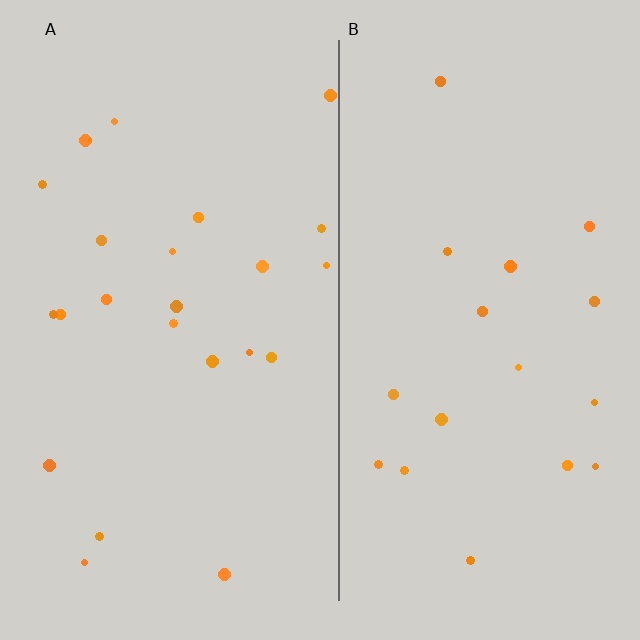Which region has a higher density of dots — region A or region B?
A (the left).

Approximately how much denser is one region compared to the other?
Approximately 1.3× — region A over region B.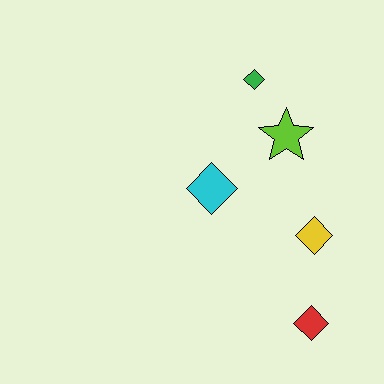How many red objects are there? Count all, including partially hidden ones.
There is 1 red object.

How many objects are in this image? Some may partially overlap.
There are 5 objects.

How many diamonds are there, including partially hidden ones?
There are 4 diamonds.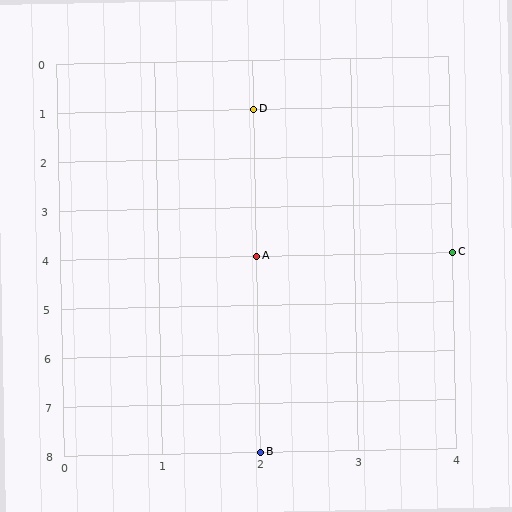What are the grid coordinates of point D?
Point D is at grid coordinates (2, 1).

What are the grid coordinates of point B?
Point B is at grid coordinates (2, 8).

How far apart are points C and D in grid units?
Points C and D are 2 columns and 3 rows apart (about 3.6 grid units diagonally).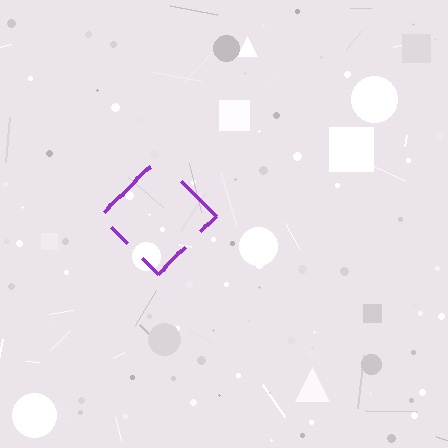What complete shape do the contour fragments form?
The contour fragments form a diamond.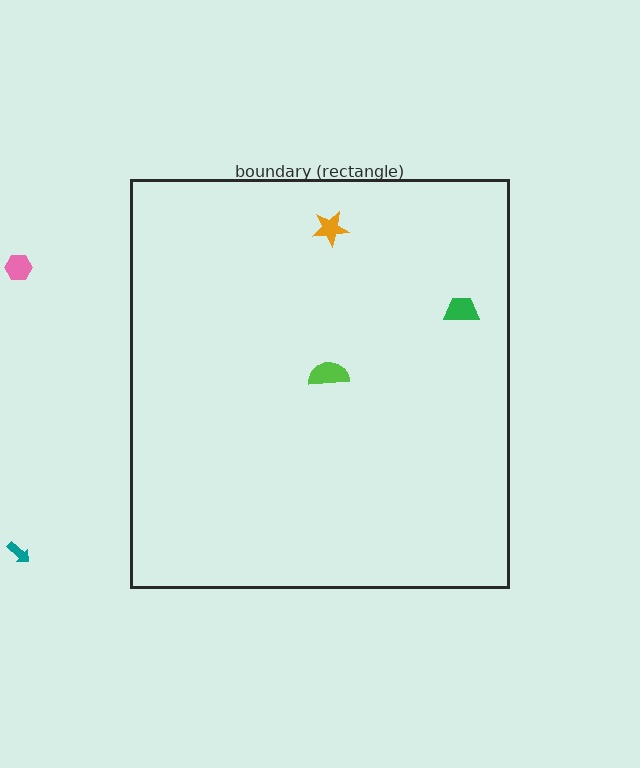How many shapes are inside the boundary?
3 inside, 2 outside.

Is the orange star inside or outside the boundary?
Inside.